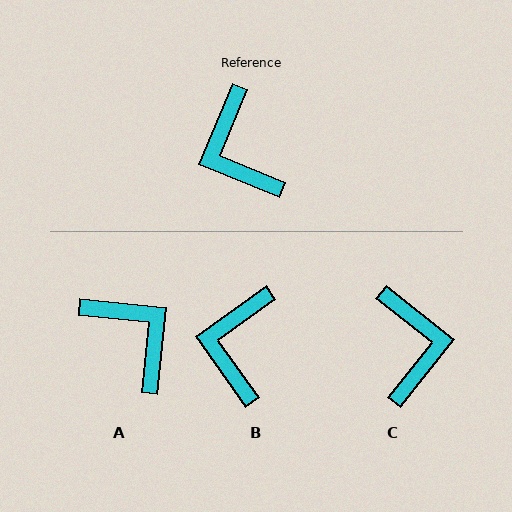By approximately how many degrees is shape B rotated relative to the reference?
Approximately 32 degrees clockwise.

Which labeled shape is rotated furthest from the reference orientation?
C, about 164 degrees away.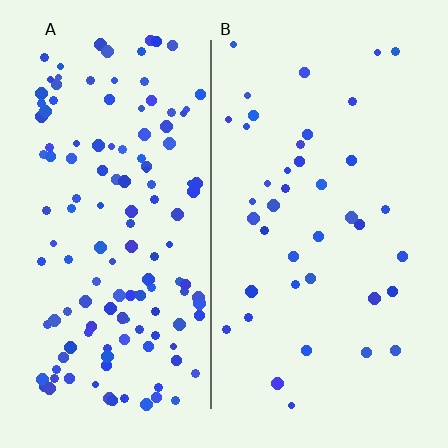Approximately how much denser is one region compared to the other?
Approximately 3.3× — region A over region B.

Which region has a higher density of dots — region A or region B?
A (the left).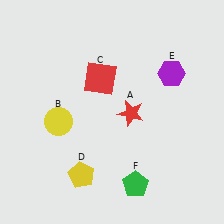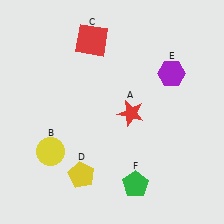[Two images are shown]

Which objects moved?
The objects that moved are: the yellow circle (B), the red square (C).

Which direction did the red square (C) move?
The red square (C) moved up.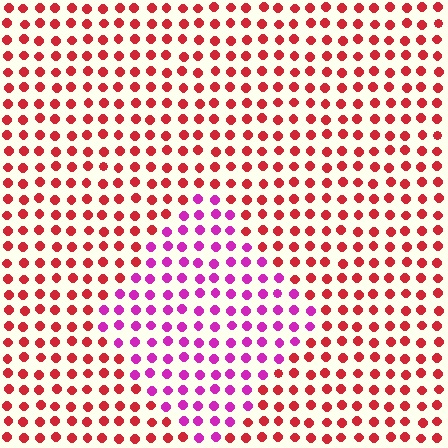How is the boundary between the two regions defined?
The boundary is defined purely by a slight shift in hue (about 48 degrees). Spacing, size, and orientation are identical on both sides.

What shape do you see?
I see a diamond.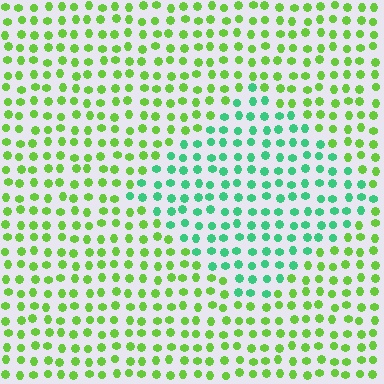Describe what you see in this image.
The image is filled with small lime elements in a uniform arrangement. A diamond-shaped region is visible where the elements are tinted to a slightly different hue, forming a subtle color boundary.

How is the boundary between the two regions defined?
The boundary is defined purely by a slight shift in hue (about 47 degrees). Spacing, size, and orientation are identical on both sides.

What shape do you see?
I see a diamond.